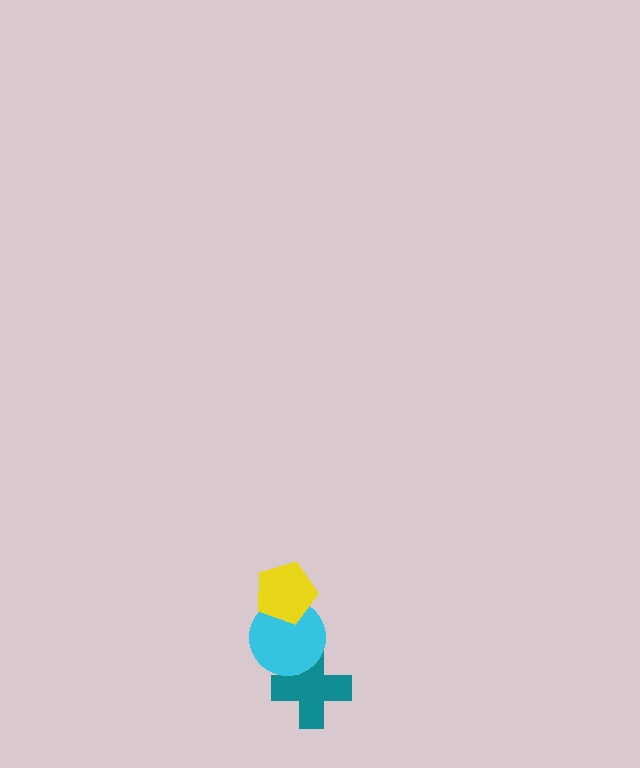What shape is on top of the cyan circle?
The yellow pentagon is on top of the cyan circle.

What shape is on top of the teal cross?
The cyan circle is on top of the teal cross.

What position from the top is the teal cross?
The teal cross is 3rd from the top.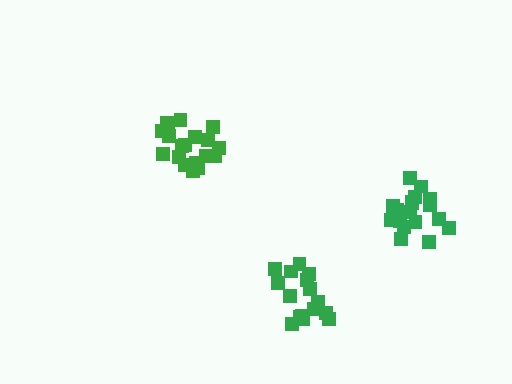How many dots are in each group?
Group 1: 19 dots, Group 2: 18 dots, Group 3: 16 dots (53 total).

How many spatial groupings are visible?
There are 3 spatial groupings.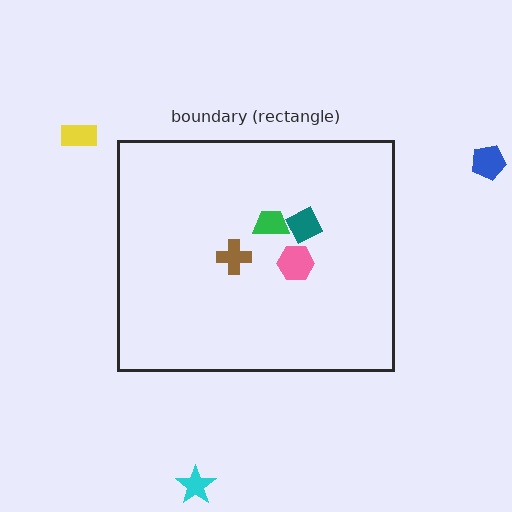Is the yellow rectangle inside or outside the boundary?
Outside.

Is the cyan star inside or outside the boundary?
Outside.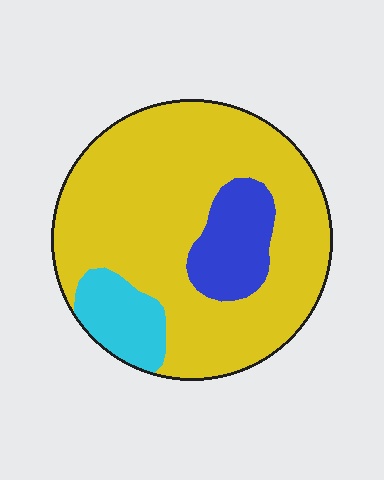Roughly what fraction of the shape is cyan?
Cyan takes up about one tenth (1/10) of the shape.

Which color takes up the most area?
Yellow, at roughly 75%.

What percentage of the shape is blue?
Blue covers 13% of the shape.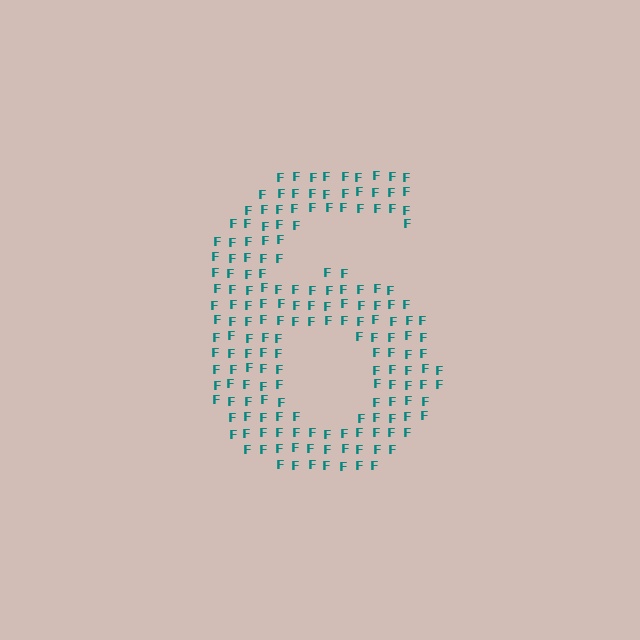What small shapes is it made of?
It is made of small letter F's.